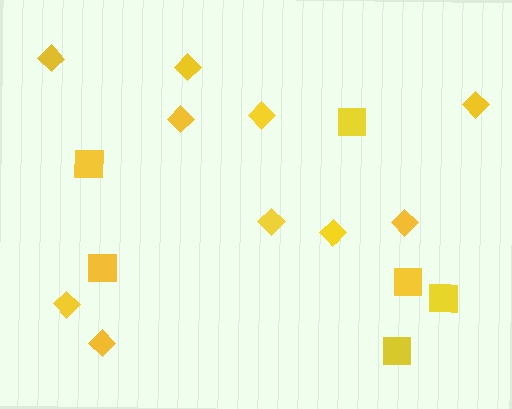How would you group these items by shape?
There are 2 groups: one group of squares (6) and one group of diamonds (10).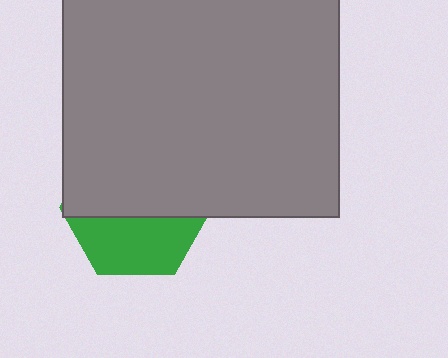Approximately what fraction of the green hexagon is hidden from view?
Roughly 59% of the green hexagon is hidden behind the gray rectangle.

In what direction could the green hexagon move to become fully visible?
The green hexagon could move down. That would shift it out from behind the gray rectangle entirely.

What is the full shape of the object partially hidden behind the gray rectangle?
The partially hidden object is a green hexagon.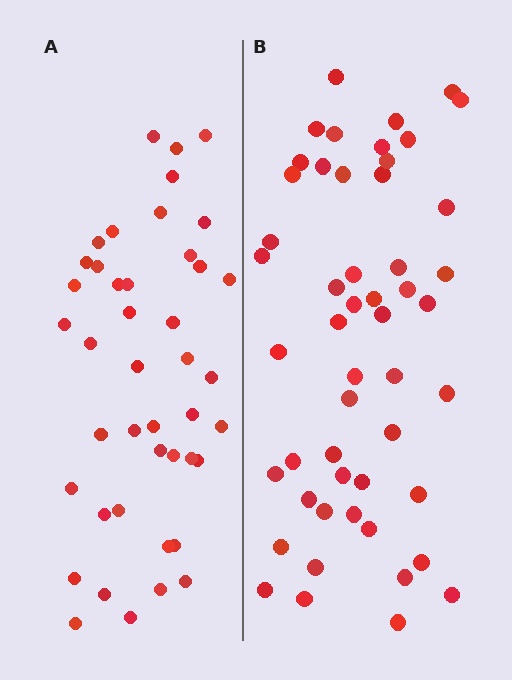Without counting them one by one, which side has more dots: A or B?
Region B (the right region) has more dots.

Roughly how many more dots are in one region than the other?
Region B has roughly 8 or so more dots than region A.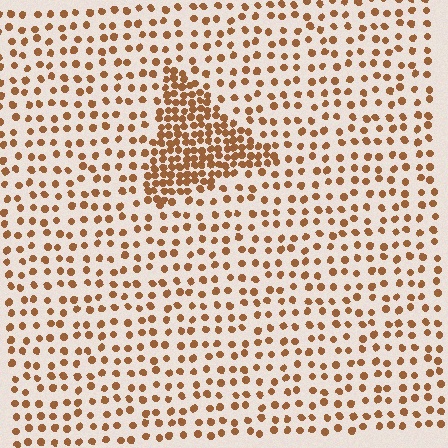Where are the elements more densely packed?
The elements are more densely packed inside the triangle boundary.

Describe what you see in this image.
The image contains small brown elements arranged at two different densities. A triangle-shaped region is visible where the elements are more densely packed than the surrounding area.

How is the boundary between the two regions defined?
The boundary is defined by a change in element density (approximately 2.6x ratio). All elements are the same color, size, and shape.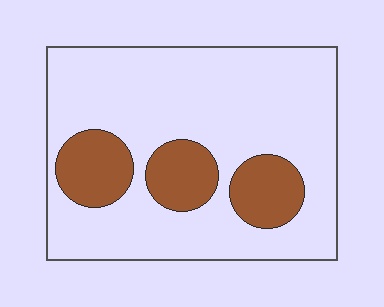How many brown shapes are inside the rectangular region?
3.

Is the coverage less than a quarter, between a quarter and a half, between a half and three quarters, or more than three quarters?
Less than a quarter.